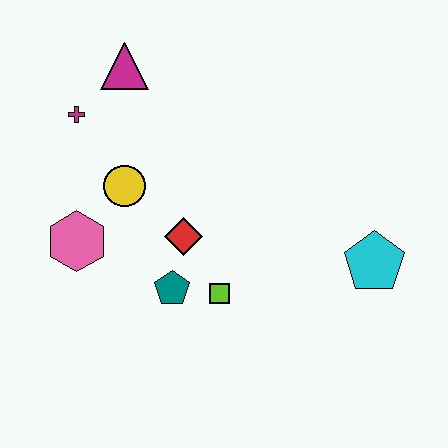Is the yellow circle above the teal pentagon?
Yes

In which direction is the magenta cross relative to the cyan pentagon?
The magenta cross is to the left of the cyan pentagon.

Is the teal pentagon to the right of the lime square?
No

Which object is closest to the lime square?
The teal pentagon is closest to the lime square.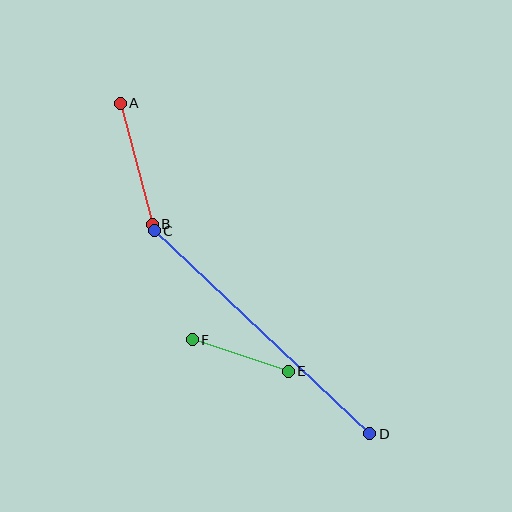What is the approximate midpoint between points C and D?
The midpoint is at approximately (262, 332) pixels.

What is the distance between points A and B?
The distance is approximately 125 pixels.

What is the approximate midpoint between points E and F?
The midpoint is at approximately (240, 356) pixels.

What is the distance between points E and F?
The distance is approximately 101 pixels.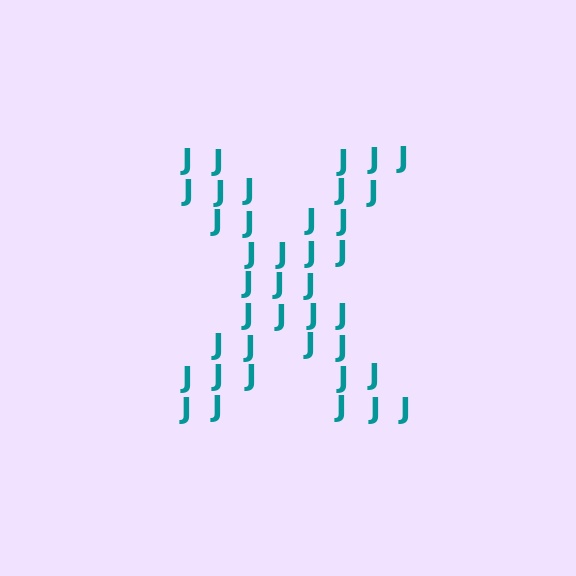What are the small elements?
The small elements are letter J's.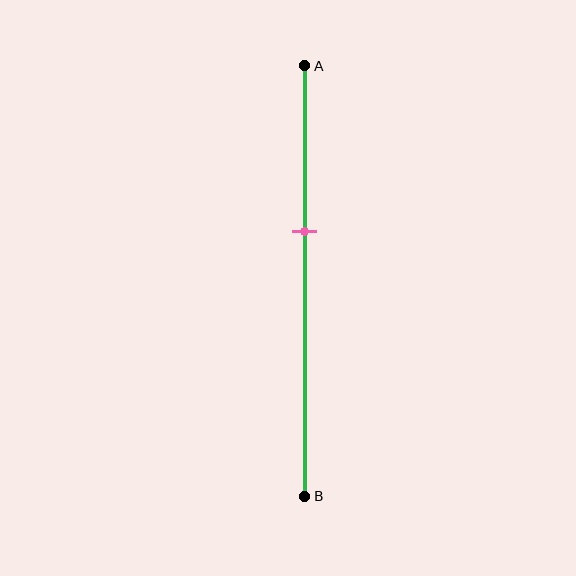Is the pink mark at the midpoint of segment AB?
No, the mark is at about 40% from A, not at the 50% midpoint.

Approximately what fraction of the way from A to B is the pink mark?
The pink mark is approximately 40% of the way from A to B.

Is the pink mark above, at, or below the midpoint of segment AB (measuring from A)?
The pink mark is above the midpoint of segment AB.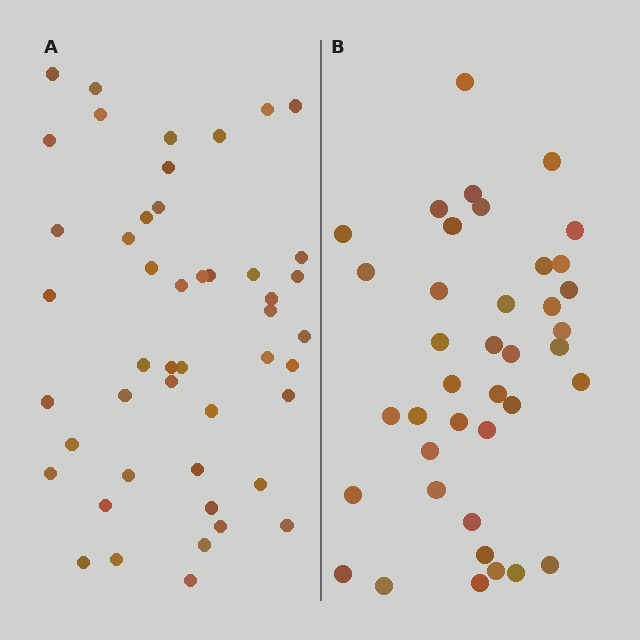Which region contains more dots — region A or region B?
Region A (the left region) has more dots.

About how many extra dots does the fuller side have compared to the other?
Region A has roughly 8 or so more dots than region B.